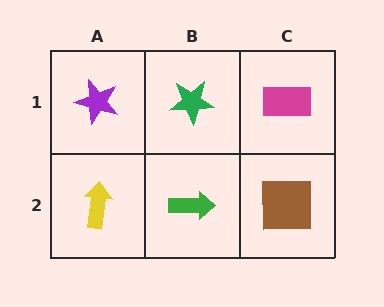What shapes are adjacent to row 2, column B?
A green star (row 1, column B), a yellow arrow (row 2, column A), a brown square (row 2, column C).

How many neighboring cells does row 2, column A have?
2.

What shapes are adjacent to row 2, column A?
A purple star (row 1, column A), a green arrow (row 2, column B).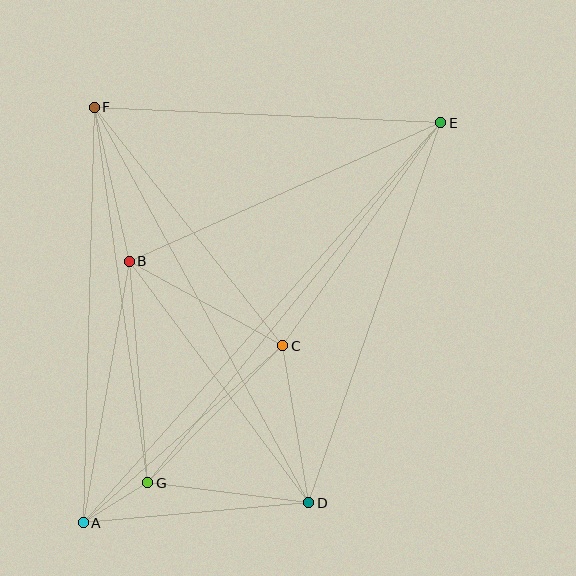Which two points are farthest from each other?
Points A and E are farthest from each other.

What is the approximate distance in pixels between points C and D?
The distance between C and D is approximately 159 pixels.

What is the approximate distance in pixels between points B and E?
The distance between B and E is approximately 341 pixels.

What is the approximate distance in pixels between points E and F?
The distance between E and F is approximately 346 pixels.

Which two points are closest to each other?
Points A and G are closest to each other.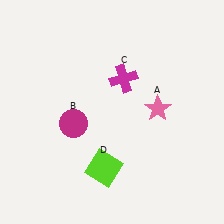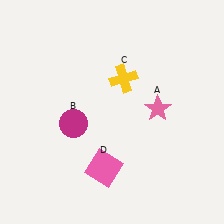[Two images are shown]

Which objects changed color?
C changed from magenta to yellow. D changed from lime to pink.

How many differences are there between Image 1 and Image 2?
There are 2 differences between the two images.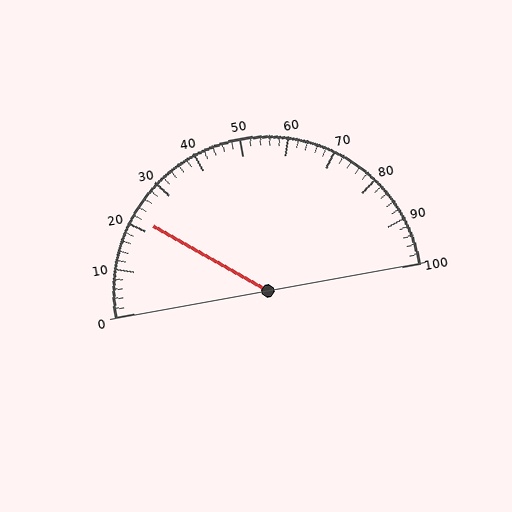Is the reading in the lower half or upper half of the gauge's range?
The reading is in the lower half of the range (0 to 100).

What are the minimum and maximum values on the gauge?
The gauge ranges from 0 to 100.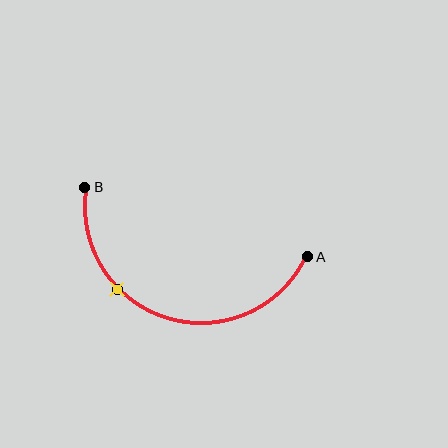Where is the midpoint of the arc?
The arc midpoint is the point on the curve farthest from the straight line joining A and B. It sits below that line.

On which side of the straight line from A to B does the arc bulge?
The arc bulges below the straight line connecting A and B.